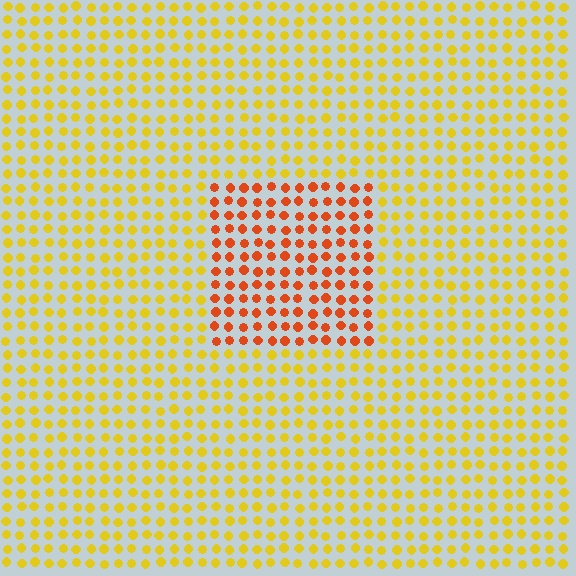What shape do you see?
I see a rectangle.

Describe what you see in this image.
The image is filled with small yellow elements in a uniform arrangement. A rectangle-shaped region is visible where the elements are tinted to a slightly different hue, forming a subtle color boundary.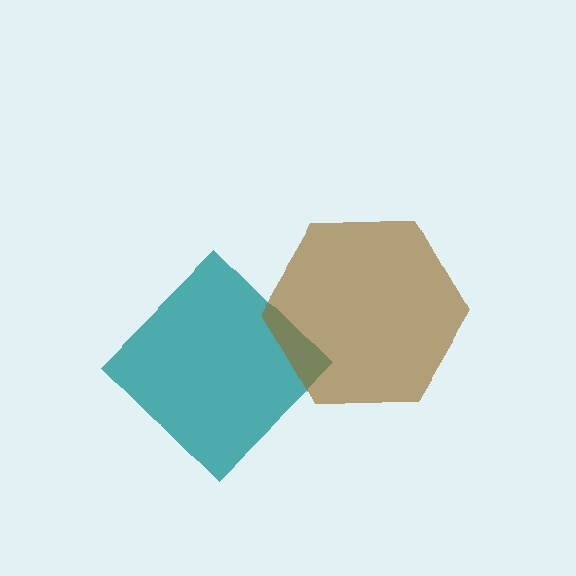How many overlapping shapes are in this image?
There are 2 overlapping shapes in the image.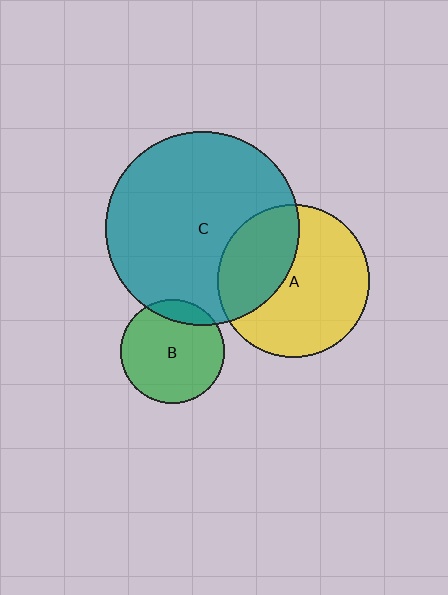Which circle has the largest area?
Circle C (teal).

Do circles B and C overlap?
Yes.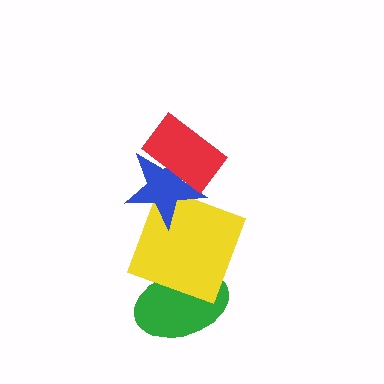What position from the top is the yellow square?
The yellow square is 3rd from the top.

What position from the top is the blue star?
The blue star is 2nd from the top.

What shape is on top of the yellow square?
The blue star is on top of the yellow square.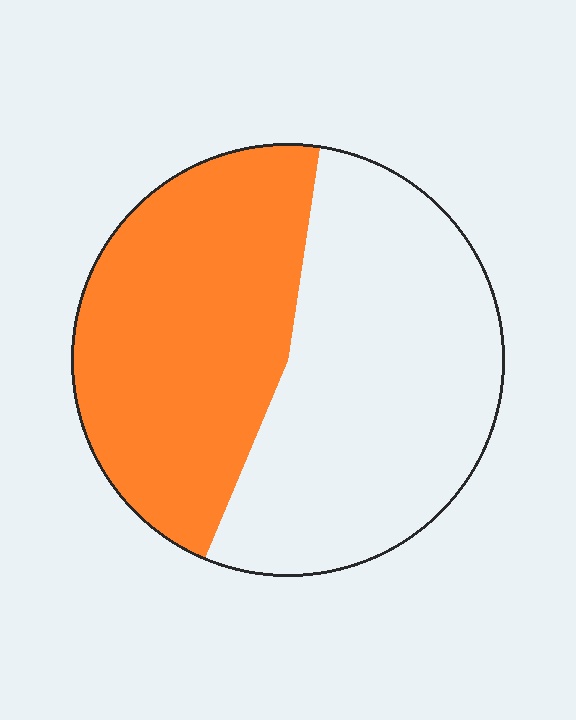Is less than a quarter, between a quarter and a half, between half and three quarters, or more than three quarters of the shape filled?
Between a quarter and a half.